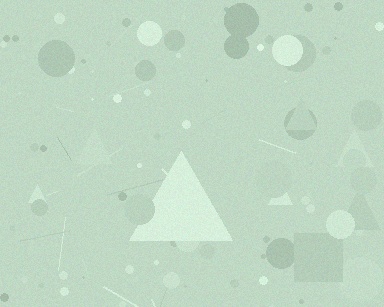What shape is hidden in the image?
A triangle is hidden in the image.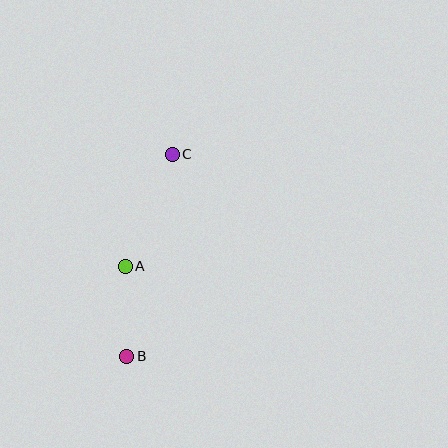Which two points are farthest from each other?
Points B and C are farthest from each other.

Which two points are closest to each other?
Points A and B are closest to each other.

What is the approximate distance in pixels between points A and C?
The distance between A and C is approximately 121 pixels.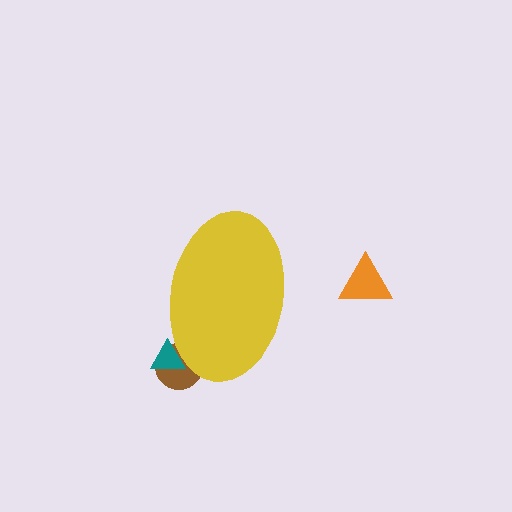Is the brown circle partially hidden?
Yes, the brown circle is partially hidden behind the yellow ellipse.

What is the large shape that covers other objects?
A yellow ellipse.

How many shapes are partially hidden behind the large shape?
2 shapes are partially hidden.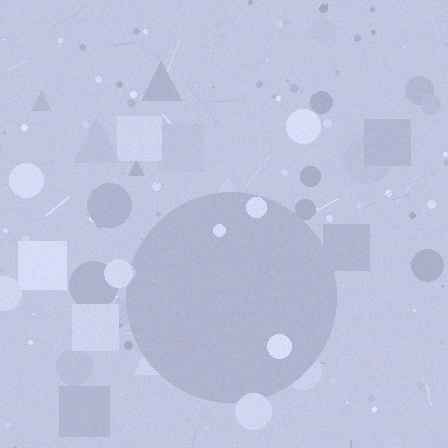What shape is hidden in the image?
A circle is hidden in the image.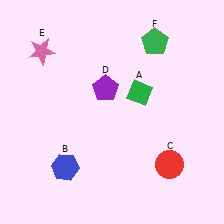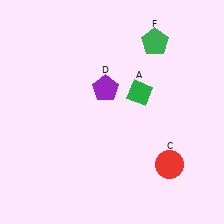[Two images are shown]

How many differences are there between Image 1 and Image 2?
There are 2 differences between the two images.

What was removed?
The blue hexagon (B), the pink star (E) were removed in Image 2.